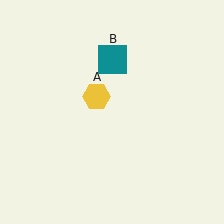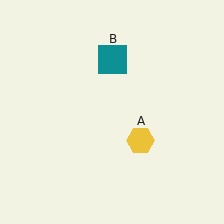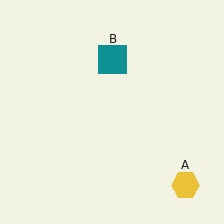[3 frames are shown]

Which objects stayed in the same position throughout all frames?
Teal square (object B) remained stationary.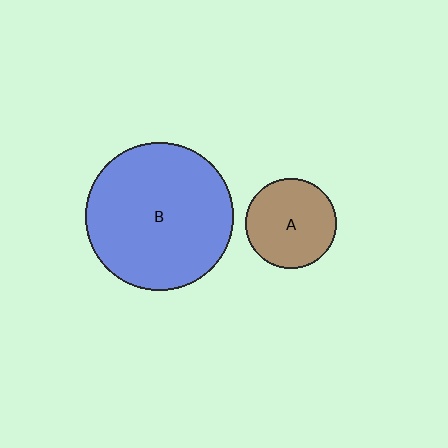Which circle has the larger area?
Circle B (blue).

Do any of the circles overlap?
No, none of the circles overlap.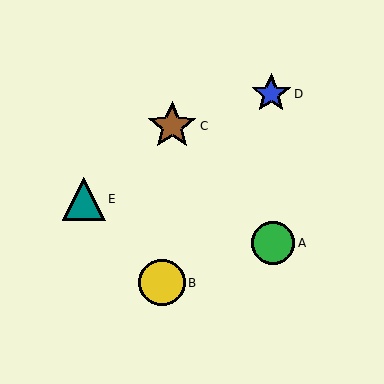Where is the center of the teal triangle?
The center of the teal triangle is at (84, 199).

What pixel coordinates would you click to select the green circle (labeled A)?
Click at (273, 243) to select the green circle A.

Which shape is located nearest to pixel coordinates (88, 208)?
The teal triangle (labeled E) at (84, 199) is nearest to that location.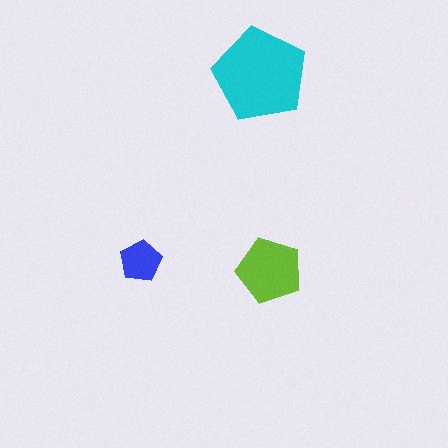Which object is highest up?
The cyan pentagon is topmost.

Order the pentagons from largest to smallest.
the cyan one, the lime one, the blue one.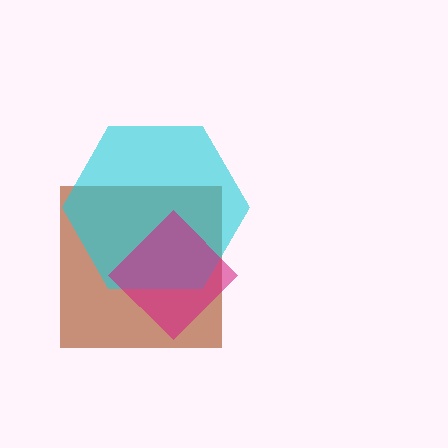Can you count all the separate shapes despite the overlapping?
Yes, there are 3 separate shapes.